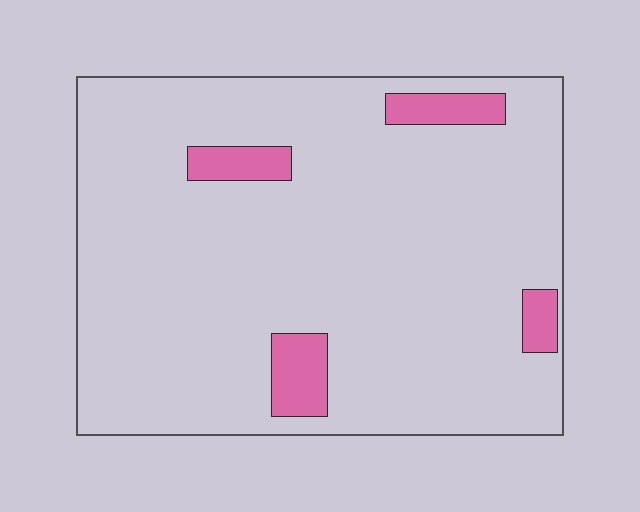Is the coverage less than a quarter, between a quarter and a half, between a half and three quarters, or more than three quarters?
Less than a quarter.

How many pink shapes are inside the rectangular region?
4.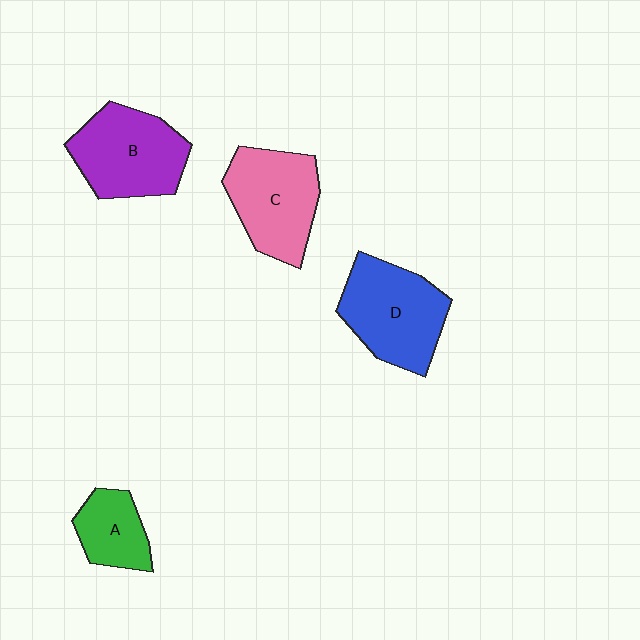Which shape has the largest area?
Shape D (blue).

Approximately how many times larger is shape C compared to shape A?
Approximately 1.7 times.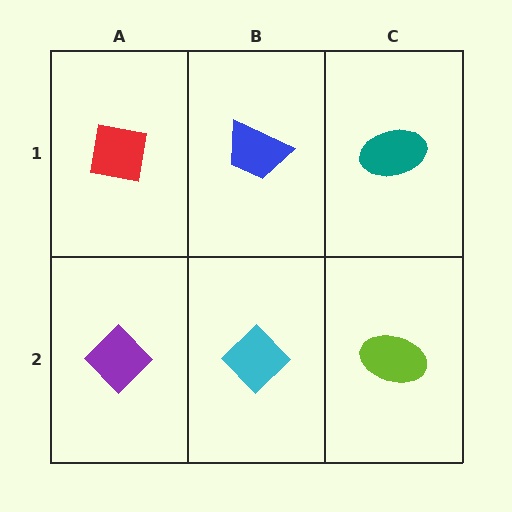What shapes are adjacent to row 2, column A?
A red square (row 1, column A), a cyan diamond (row 2, column B).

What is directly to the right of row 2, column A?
A cyan diamond.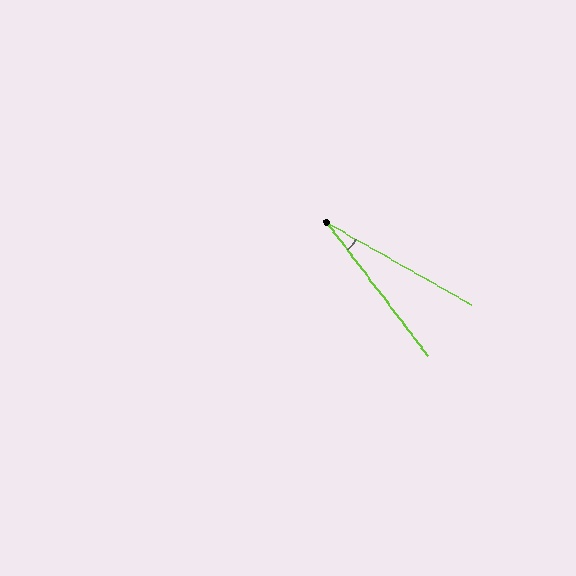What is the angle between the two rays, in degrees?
Approximately 23 degrees.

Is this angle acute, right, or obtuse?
It is acute.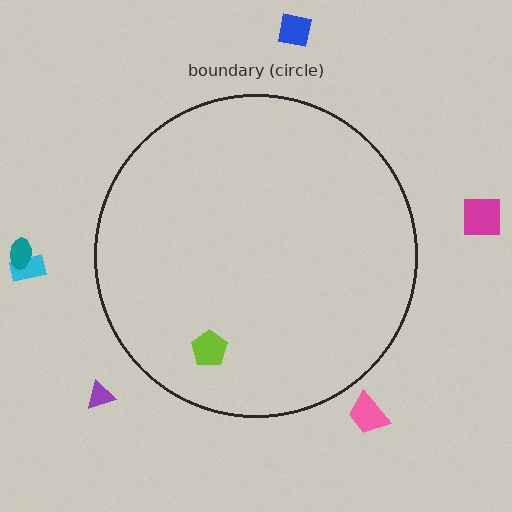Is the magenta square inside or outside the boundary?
Outside.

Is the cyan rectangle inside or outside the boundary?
Outside.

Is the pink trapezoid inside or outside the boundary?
Outside.